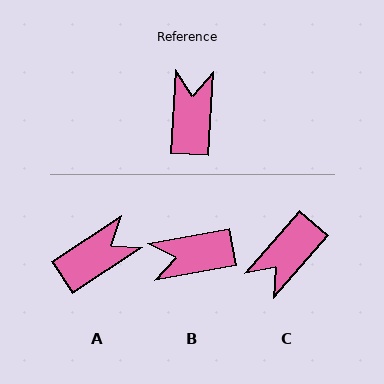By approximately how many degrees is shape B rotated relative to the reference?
Approximately 104 degrees counter-clockwise.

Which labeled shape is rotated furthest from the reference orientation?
C, about 142 degrees away.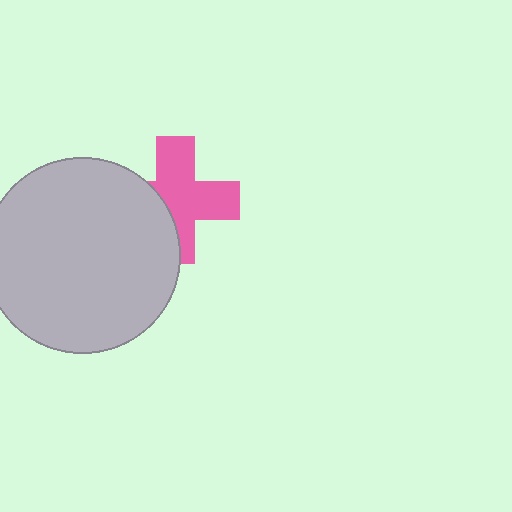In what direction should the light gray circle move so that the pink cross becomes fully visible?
The light gray circle should move left. That is the shortest direction to clear the overlap and leave the pink cross fully visible.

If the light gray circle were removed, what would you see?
You would see the complete pink cross.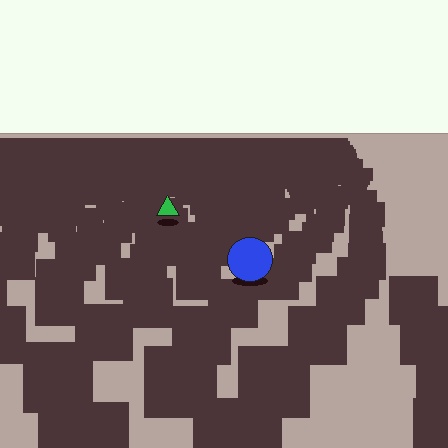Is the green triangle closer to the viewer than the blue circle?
No. The blue circle is closer — you can tell from the texture gradient: the ground texture is coarser near it.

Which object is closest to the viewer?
The blue circle is closest. The texture marks near it are larger and more spread out.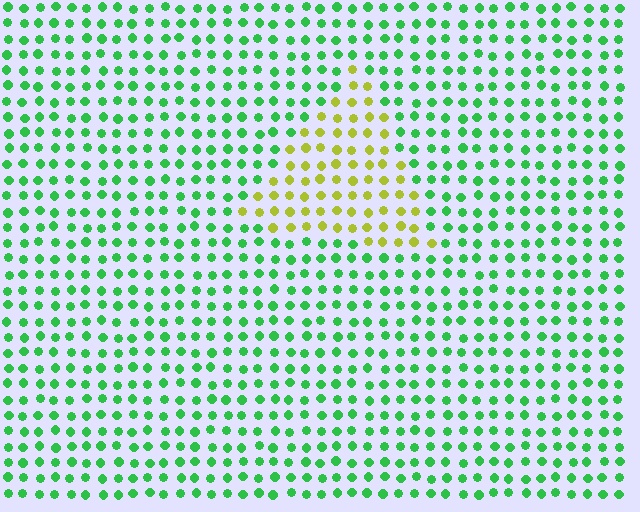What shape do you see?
I see a triangle.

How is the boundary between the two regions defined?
The boundary is defined purely by a slight shift in hue (about 60 degrees). Spacing, size, and orientation are identical on both sides.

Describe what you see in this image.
The image is filled with small green elements in a uniform arrangement. A triangle-shaped region is visible where the elements are tinted to a slightly different hue, forming a subtle color boundary.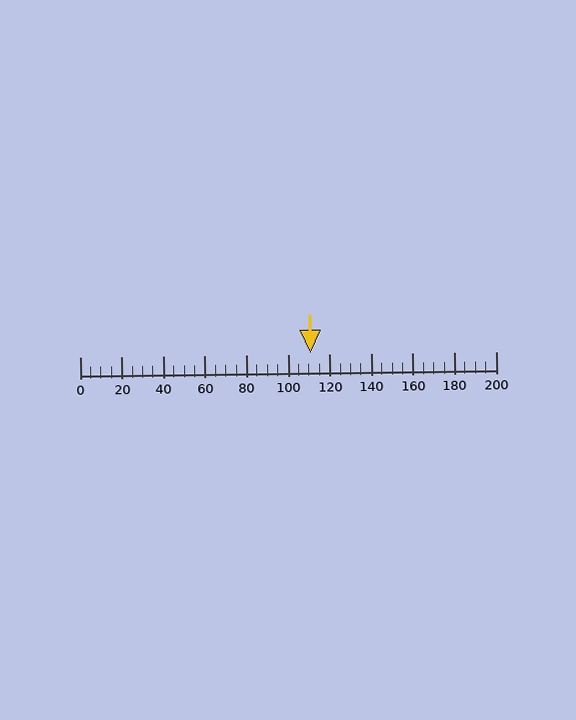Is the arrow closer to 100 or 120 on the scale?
The arrow is closer to 120.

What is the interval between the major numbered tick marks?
The major tick marks are spaced 20 units apart.